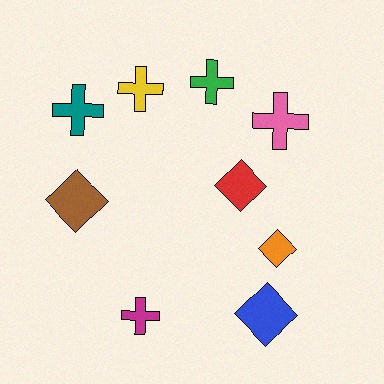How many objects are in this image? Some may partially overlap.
There are 9 objects.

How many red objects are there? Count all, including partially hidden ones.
There is 1 red object.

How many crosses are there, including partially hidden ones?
There are 5 crosses.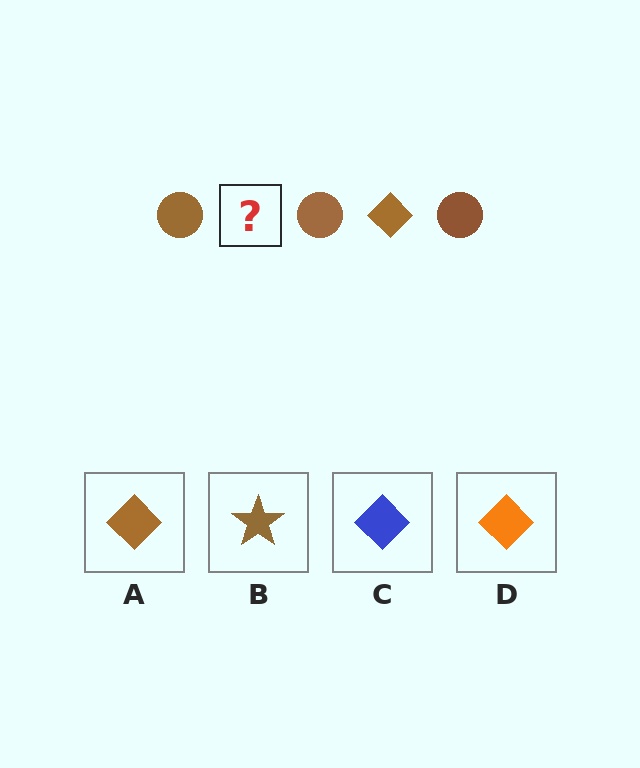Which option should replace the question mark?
Option A.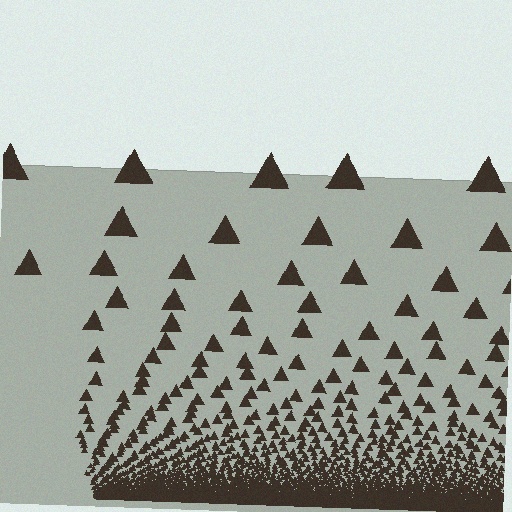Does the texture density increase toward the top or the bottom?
Density increases toward the bottom.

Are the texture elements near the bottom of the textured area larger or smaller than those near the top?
Smaller. The gradient is inverted — elements near the bottom are smaller and denser.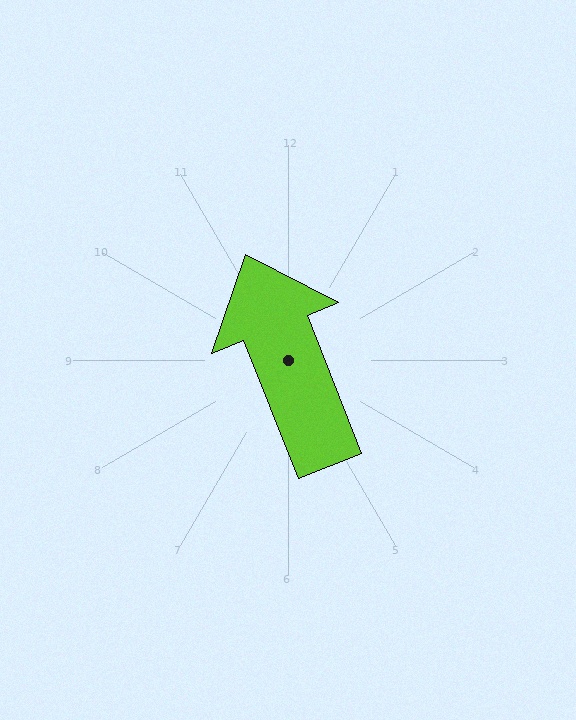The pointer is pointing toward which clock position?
Roughly 11 o'clock.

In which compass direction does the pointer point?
North.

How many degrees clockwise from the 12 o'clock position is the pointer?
Approximately 338 degrees.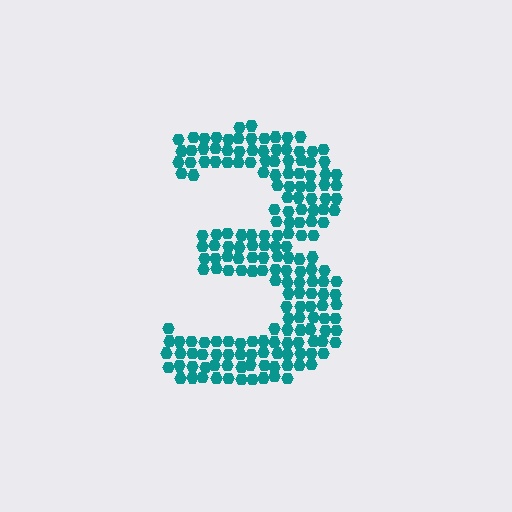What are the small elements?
The small elements are hexagons.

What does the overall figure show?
The overall figure shows the digit 3.